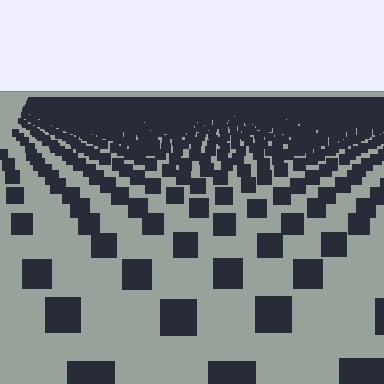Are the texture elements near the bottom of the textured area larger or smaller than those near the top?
Larger. Near the bottom, elements are closer to the viewer and appear at a bigger on-screen size.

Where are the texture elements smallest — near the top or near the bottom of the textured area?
Near the top.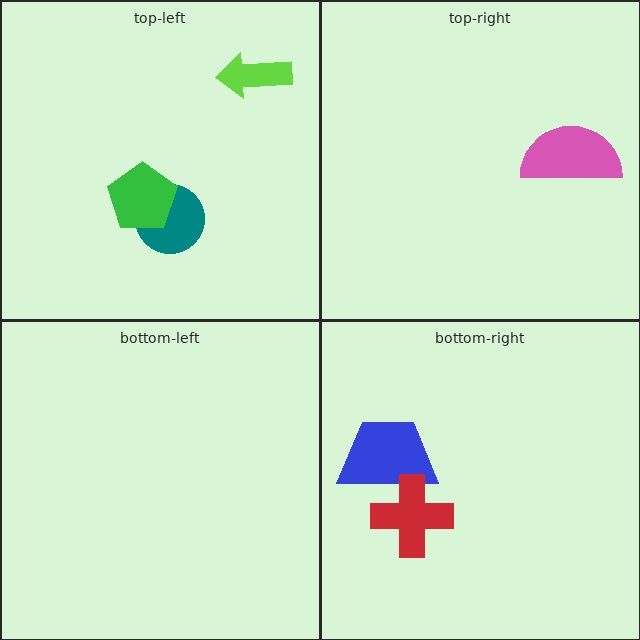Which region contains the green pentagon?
The top-left region.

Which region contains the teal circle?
The top-left region.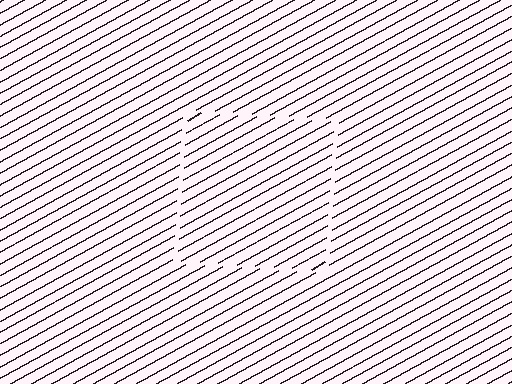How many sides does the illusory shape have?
4 sides — the line-ends trace a square.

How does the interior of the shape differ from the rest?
The interior of the shape contains the same grating, shifted by half a period — the contour is defined by the phase discontinuity where line-ends from the inner and outer gratings abut.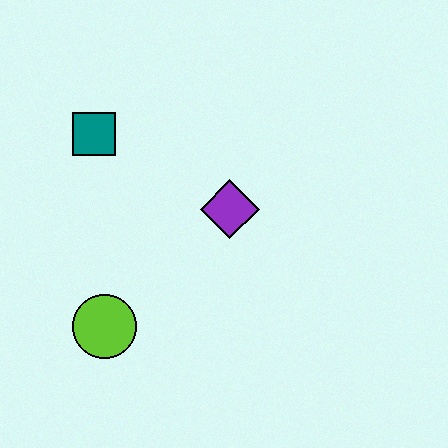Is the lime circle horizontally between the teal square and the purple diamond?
Yes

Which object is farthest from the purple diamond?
The lime circle is farthest from the purple diamond.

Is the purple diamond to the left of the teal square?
No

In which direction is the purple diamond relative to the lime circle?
The purple diamond is to the right of the lime circle.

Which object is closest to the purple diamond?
The teal square is closest to the purple diamond.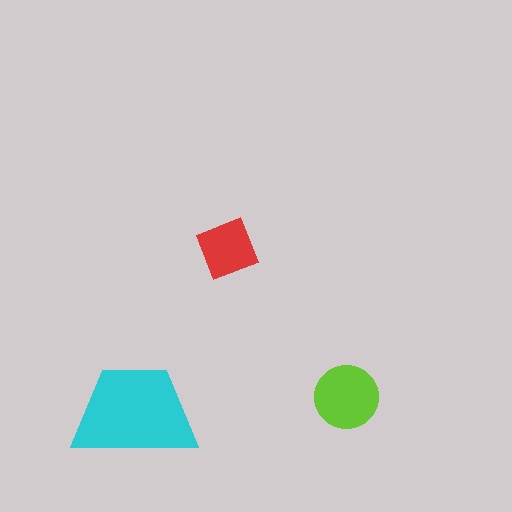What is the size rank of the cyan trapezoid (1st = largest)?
1st.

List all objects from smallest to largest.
The red diamond, the lime circle, the cyan trapezoid.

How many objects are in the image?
There are 3 objects in the image.